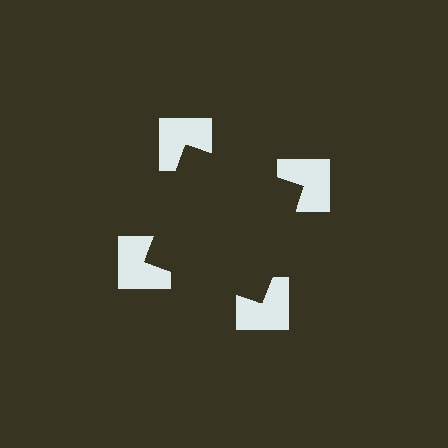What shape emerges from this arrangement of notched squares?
An illusory square — its edges are inferred from the aligned wedge cuts in the notched squares, not physically drawn.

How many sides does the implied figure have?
4 sides.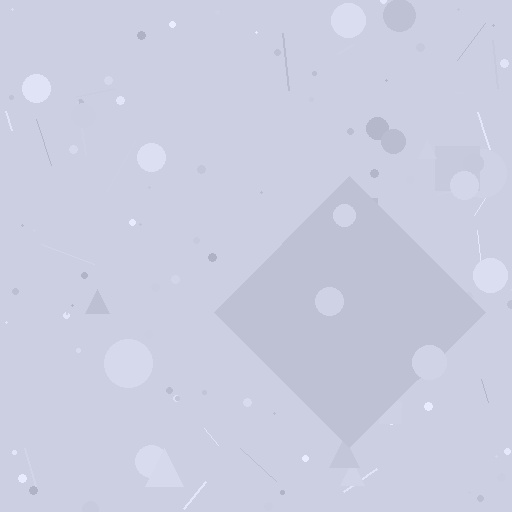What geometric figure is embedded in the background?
A diamond is embedded in the background.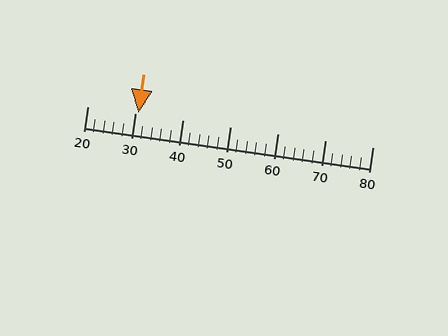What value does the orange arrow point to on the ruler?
The orange arrow points to approximately 31.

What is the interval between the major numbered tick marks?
The major tick marks are spaced 10 units apart.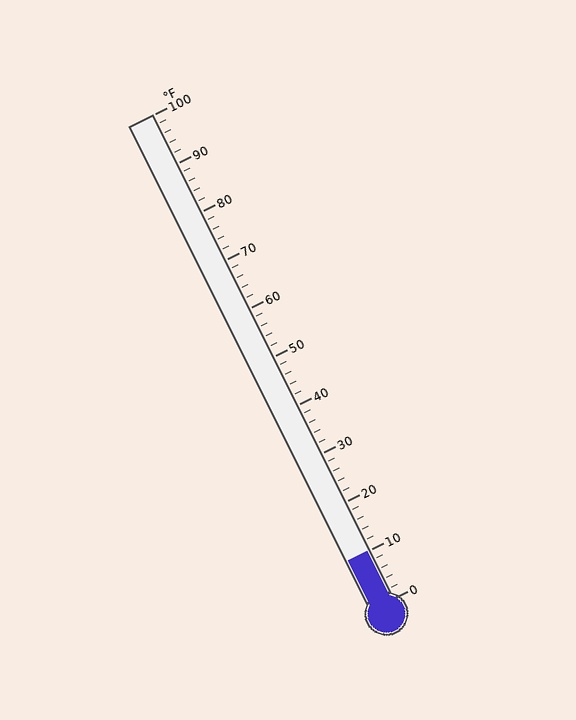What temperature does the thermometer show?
The thermometer shows approximately 10°F.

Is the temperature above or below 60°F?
The temperature is below 60°F.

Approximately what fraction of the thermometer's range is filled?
The thermometer is filled to approximately 10% of its range.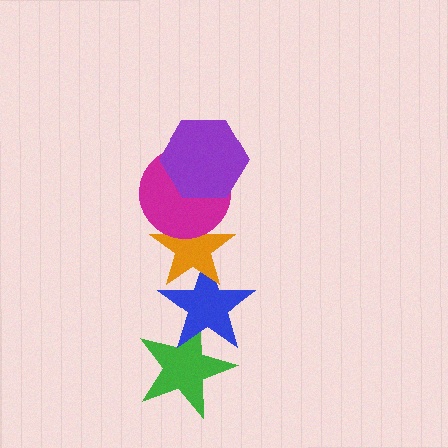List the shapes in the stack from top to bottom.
From top to bottom: the purple hexagon, the magenta circle, the orange star, the blue star, the green star.